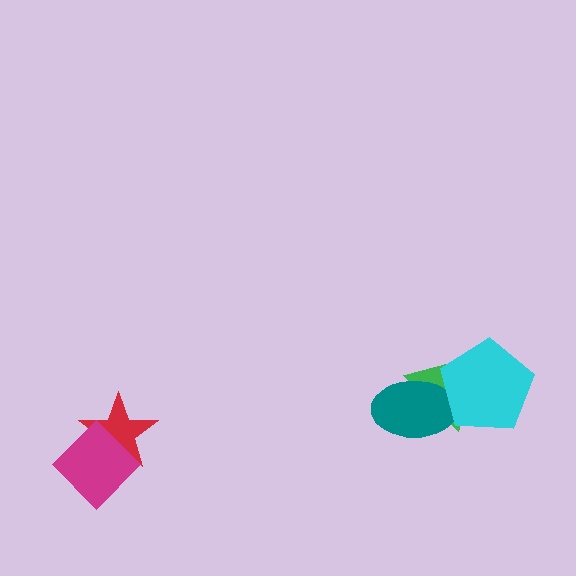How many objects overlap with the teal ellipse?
2 objects overlap with the teal ellipse.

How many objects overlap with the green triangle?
2 objects overlap with the green triangle.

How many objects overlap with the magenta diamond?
1 object overlaps with the magenta diamond.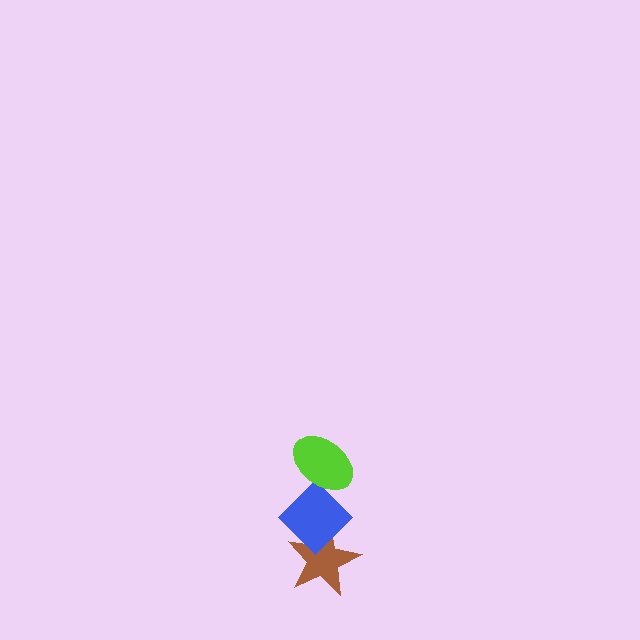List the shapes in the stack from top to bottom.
From top to bottom: the lime ellipse, the blue diamond, the brown star.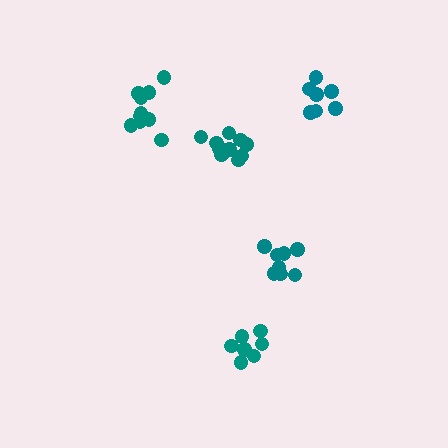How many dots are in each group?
Group 1: 7 dots, Group 2: 8 dots, Group 3: 10 dots, Group 4: 12 dots, Group 5: 8 dots (45 total).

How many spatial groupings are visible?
There are 5 spatial groupings.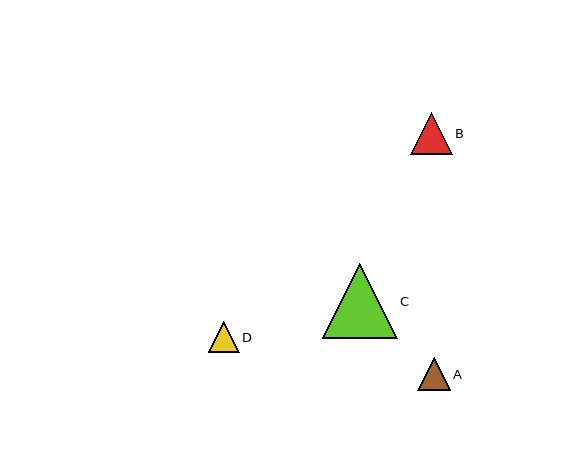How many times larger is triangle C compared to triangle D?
Triangle C is approximately 2.4 times the size of triangle D.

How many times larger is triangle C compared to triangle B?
Triangle C is approximately 1.8 times the size of triangle B.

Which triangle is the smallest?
Triangle D is the smallest with a size of approximately 31 pixels.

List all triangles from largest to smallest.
From largest to smallest: C, B, A, D.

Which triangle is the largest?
Triangle C is the largest with a size of approximately 75 pixels.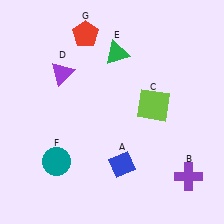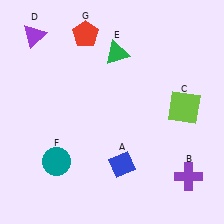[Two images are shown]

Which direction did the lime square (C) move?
The lime square (C) moved right.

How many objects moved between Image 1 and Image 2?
2 objects moved between the two images.